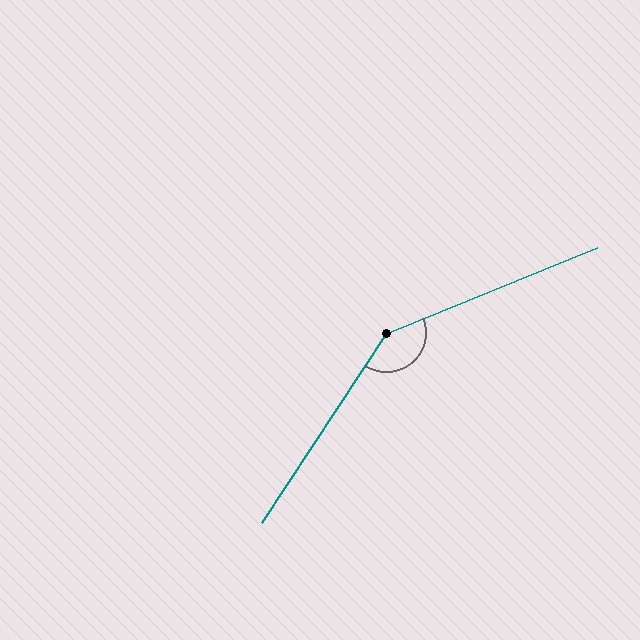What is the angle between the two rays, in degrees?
Approximately 145 degrees.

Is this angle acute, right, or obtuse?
It is obtuse.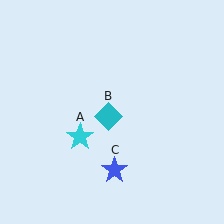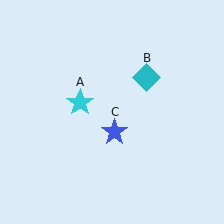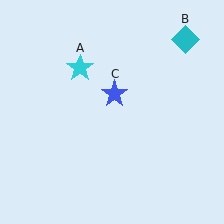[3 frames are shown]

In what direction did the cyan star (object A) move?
The cyan star (object A) moved up.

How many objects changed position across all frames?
3 objects changed position: cyan star (object A), cyan diamond (object B), blue star (object C).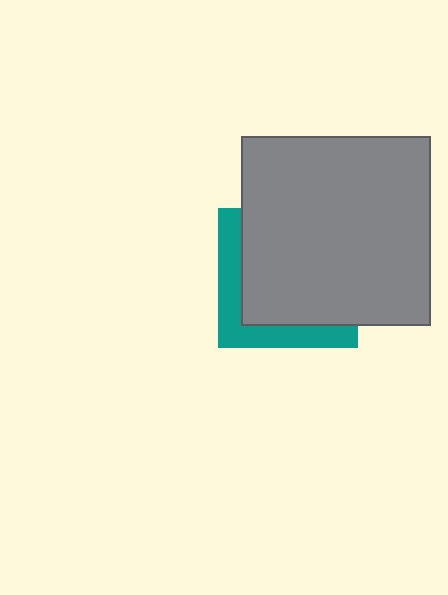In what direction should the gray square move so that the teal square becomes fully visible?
The gray square should move toward the upper-right. That is the shortest direction to clear the overlap and leave the teal square fully visible.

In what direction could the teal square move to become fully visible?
The teal square could move toward the lower-left. That would shift it out from behind the gray square entirely.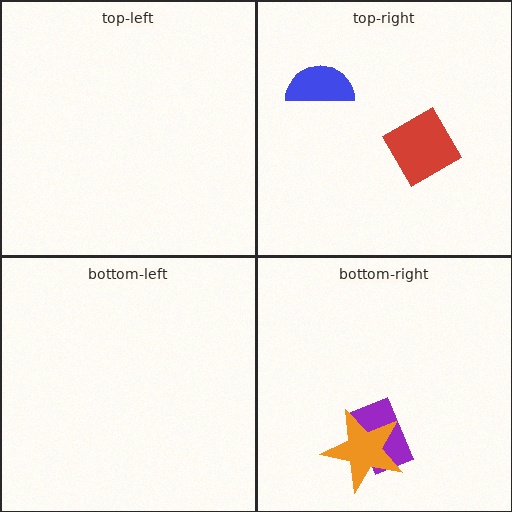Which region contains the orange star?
The bottom-right region.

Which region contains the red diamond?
The top-right region.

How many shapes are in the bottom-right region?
2.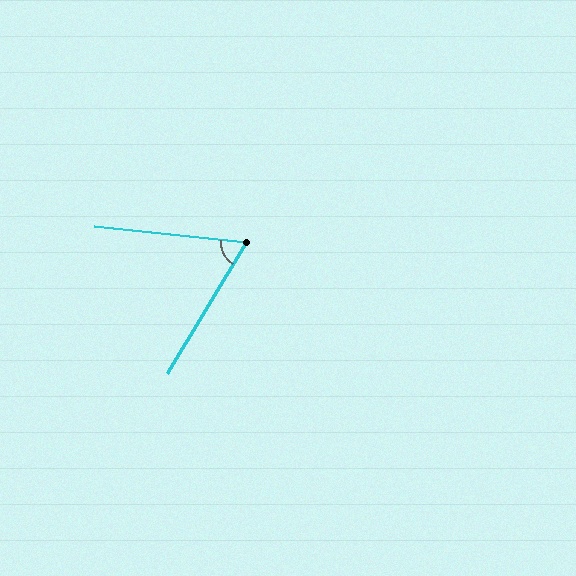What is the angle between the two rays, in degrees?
Approximately 65 degrees.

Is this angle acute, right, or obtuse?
It is acute.